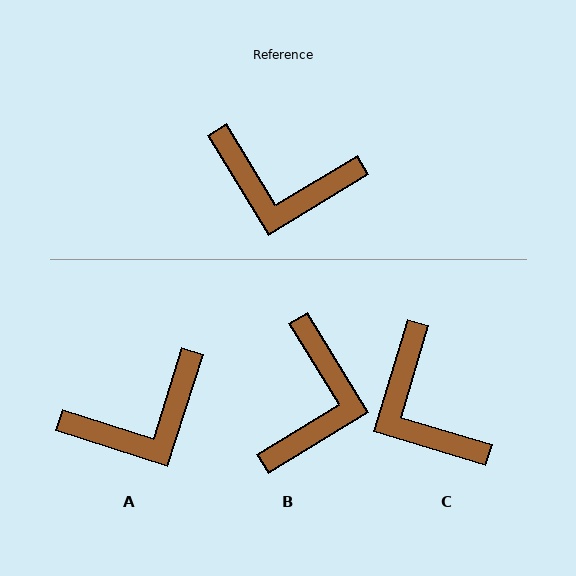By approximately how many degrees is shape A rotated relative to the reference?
Approximately 41 degrees counter-clockwise.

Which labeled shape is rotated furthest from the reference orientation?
B, about 90 degrees away.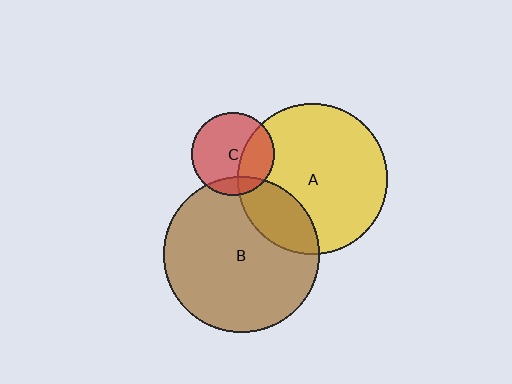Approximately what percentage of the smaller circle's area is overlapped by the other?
Approximately 20%.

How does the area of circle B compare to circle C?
Approximately 3.5 times.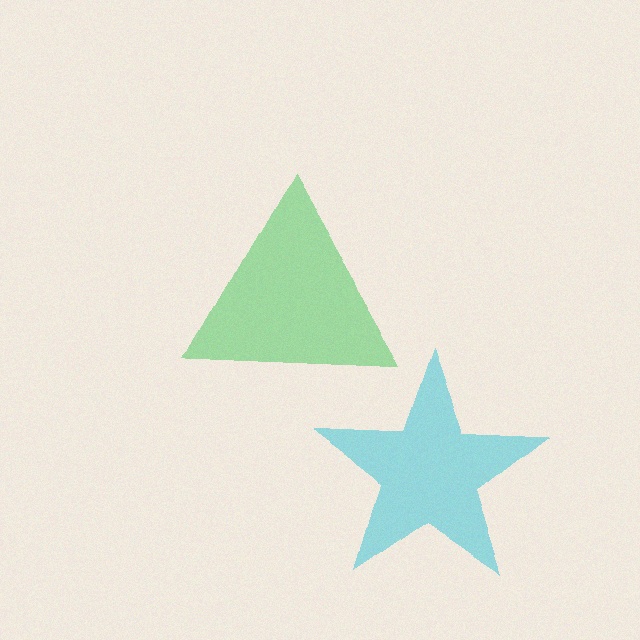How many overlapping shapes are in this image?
There are 2 overlapping shapes in the image.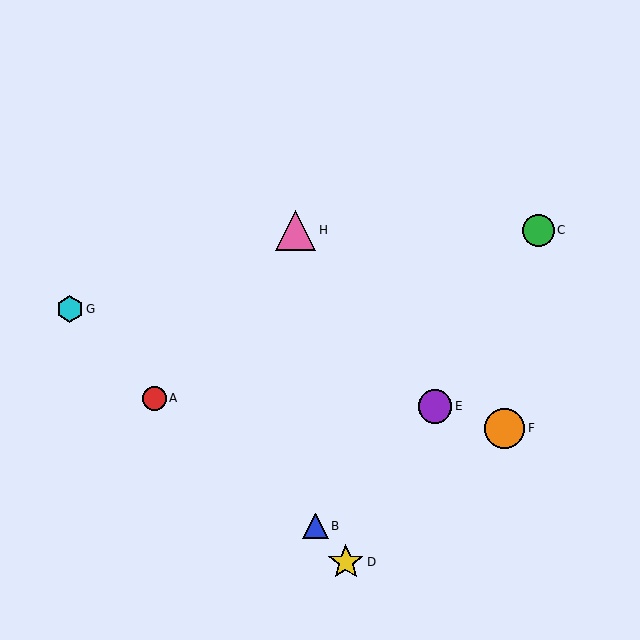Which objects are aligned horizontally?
Objects C, H are aligned horizontally.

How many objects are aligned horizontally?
2 objects (C, H) are aligned horizontally.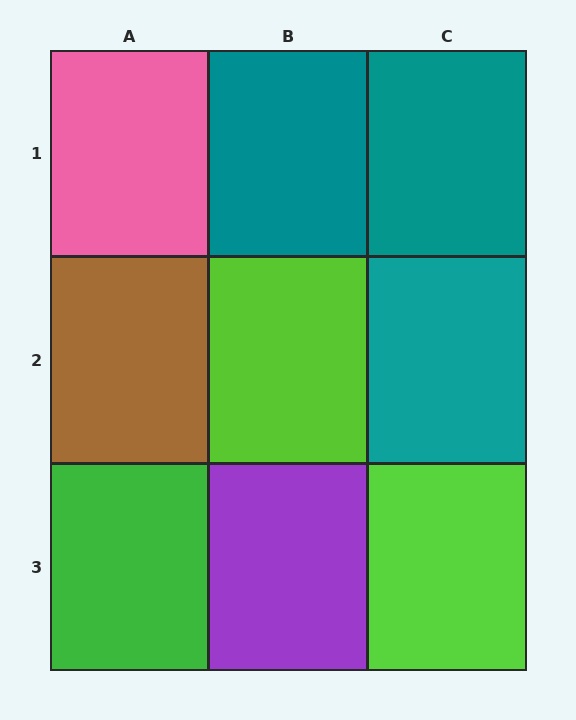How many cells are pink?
1 cell is pink.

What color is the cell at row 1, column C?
Teal.